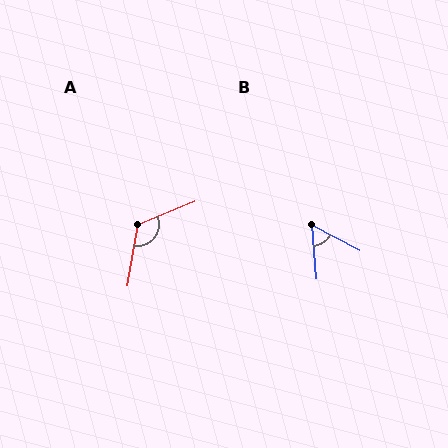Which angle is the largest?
A, at approximately 122 degrees.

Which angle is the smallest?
B, at approximately 58 degrees.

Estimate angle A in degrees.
Approximately 122 degrees.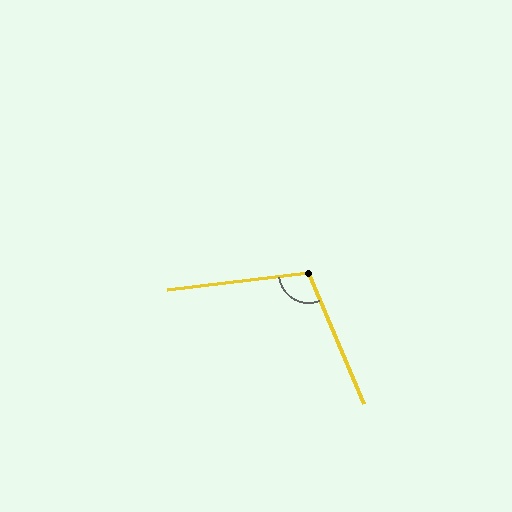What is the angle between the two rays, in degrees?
Approximately 106 degrees.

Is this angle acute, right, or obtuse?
It is obtuse.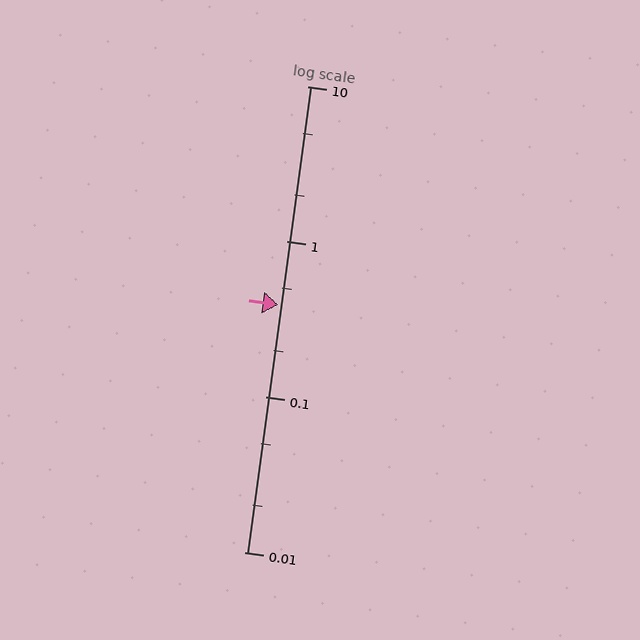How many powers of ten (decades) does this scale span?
The scale spans 3 decades, from 0.01 to 10.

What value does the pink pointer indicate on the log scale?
The pointer indicates approximately 0.39.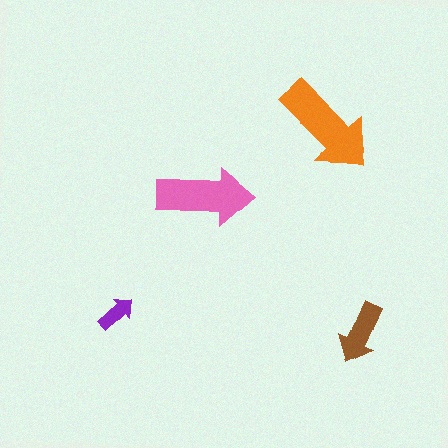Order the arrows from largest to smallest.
the orange one, the pink one, the brown one, the purple one.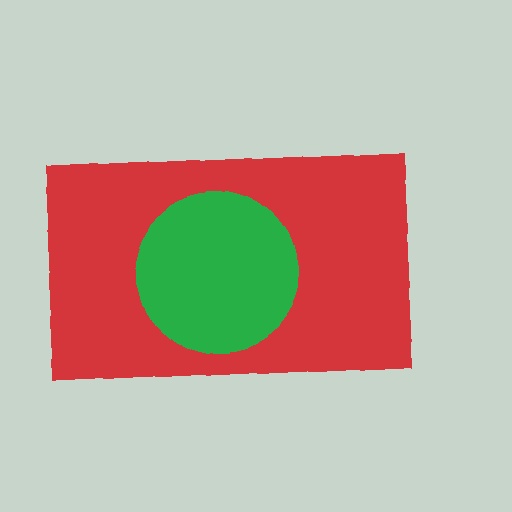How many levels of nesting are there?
2.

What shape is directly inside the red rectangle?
The green circle.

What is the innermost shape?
The green circle.